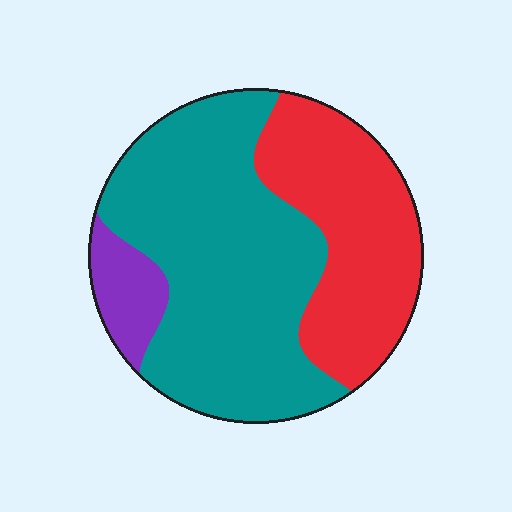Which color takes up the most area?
Teal, at roughly 60%.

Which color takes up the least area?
Purple, at roughly 10%.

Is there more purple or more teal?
Teal.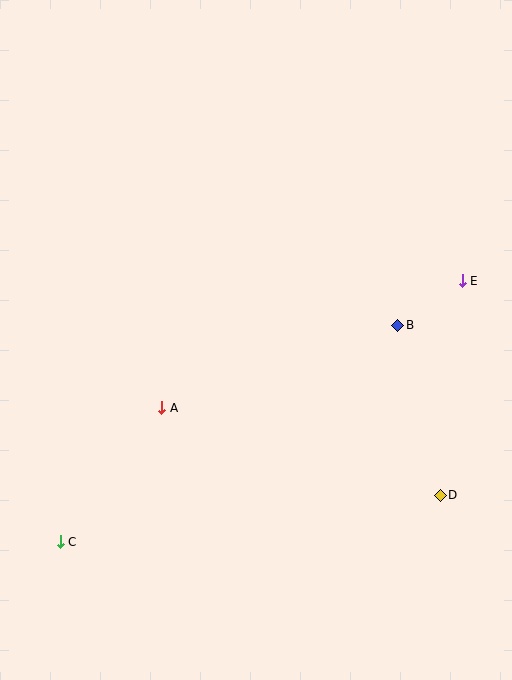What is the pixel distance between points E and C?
The distance between E and C is 479 pixels.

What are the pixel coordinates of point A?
Point A is at (162, 408).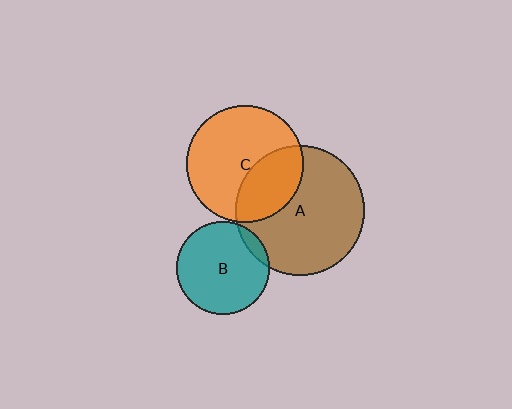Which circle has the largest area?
Circle A (brown).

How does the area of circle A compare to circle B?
Approximately 1.9 times.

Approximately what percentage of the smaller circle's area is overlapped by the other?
Approximately 35%.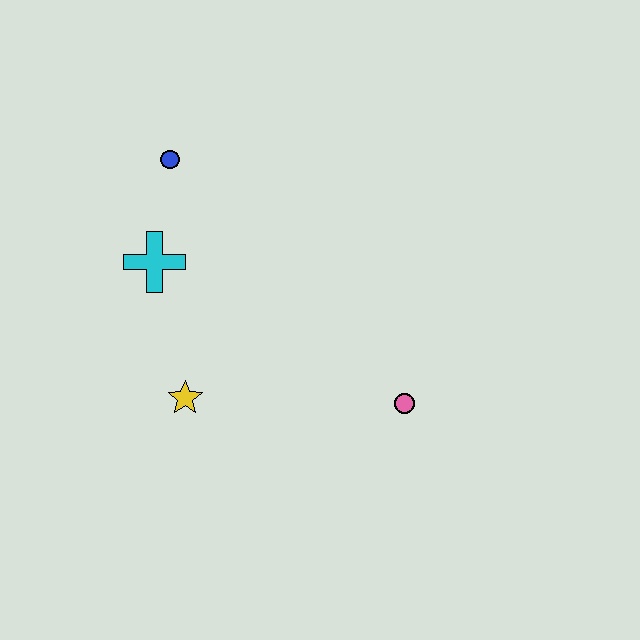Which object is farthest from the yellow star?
The blue circle is farthest from the yellow star.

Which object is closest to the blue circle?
The cyan cross is closest to the blue circle.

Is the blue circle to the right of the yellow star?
No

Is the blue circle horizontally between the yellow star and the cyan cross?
Yes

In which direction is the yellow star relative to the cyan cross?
The yellow star is below the cyan cross.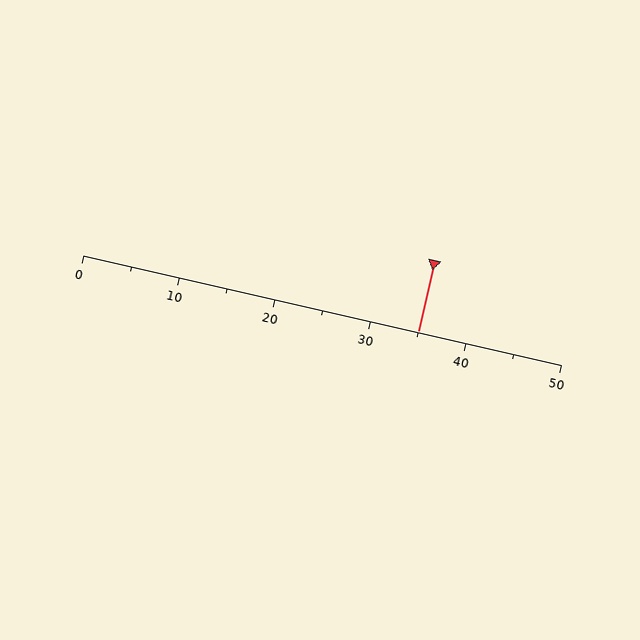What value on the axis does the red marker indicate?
The marker indicates approximately 35.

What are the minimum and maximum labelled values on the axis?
The axis runs from 0 to 50.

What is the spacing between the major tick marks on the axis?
The major ticks are spaced 10 apart.